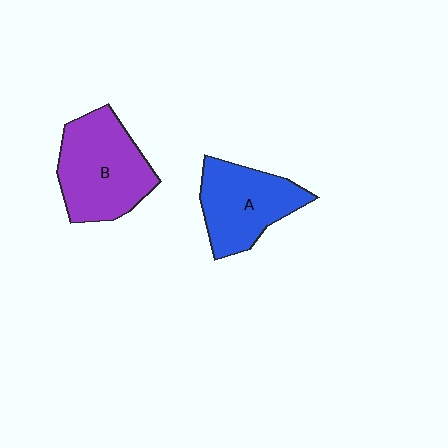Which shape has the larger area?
Shape B (purple).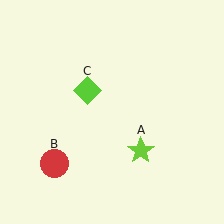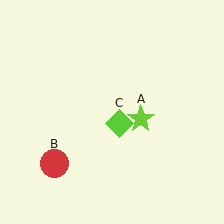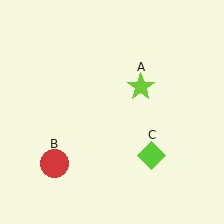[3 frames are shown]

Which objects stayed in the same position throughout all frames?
Red circle (object B) remained stationary.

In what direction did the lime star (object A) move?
The lime star (object A) moved up.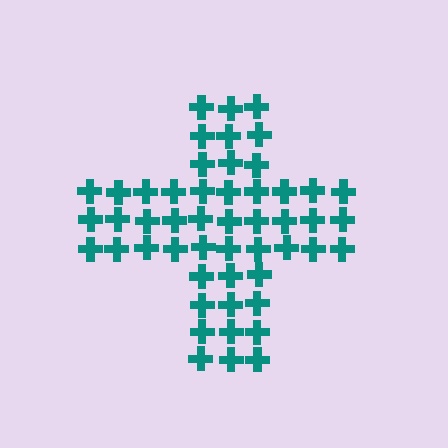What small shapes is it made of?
It is made of small crosses.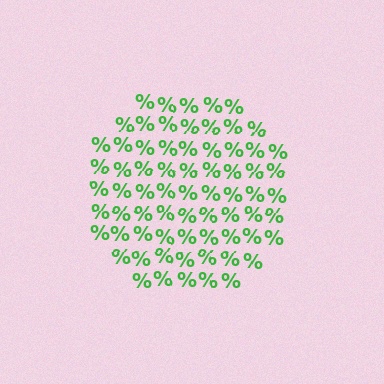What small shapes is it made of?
It is made of small percent signs.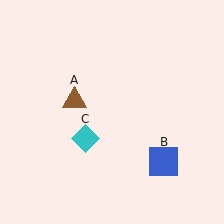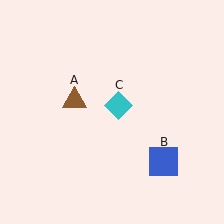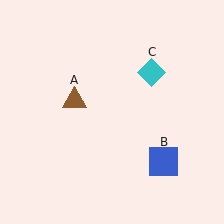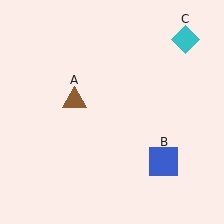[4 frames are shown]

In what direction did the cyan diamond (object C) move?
The cyan diamond (object C) moved up and to the right.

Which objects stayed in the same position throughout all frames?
Brown triangle (object A) and blue square (object B) remained stationary.